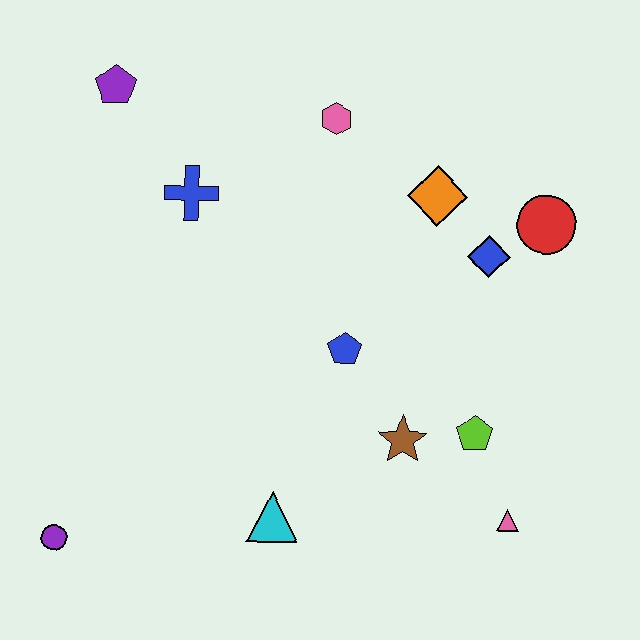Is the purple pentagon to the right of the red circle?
No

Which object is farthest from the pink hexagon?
The purple circle is farthest from the pink hexagon.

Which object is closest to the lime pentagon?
The brown star is closest to the lime pentagon.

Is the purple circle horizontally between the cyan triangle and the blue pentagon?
No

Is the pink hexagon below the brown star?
No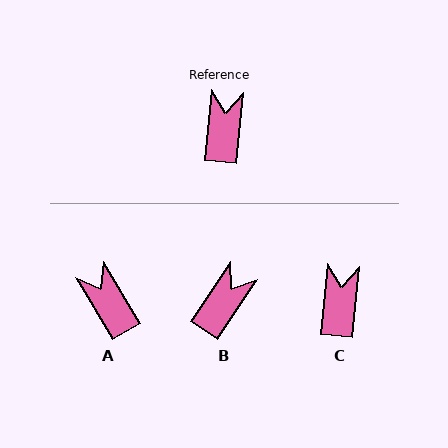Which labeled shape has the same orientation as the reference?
C.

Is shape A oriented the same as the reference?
No, it is off by about 36 degrees.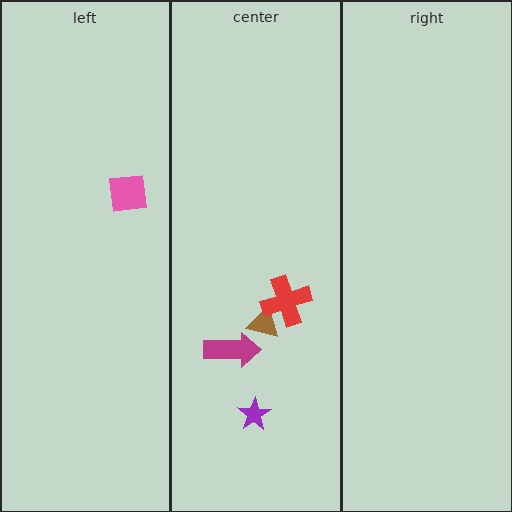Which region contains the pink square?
The left region.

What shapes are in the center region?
The magenta arrow, the purple star, the brown triangle, the red cross.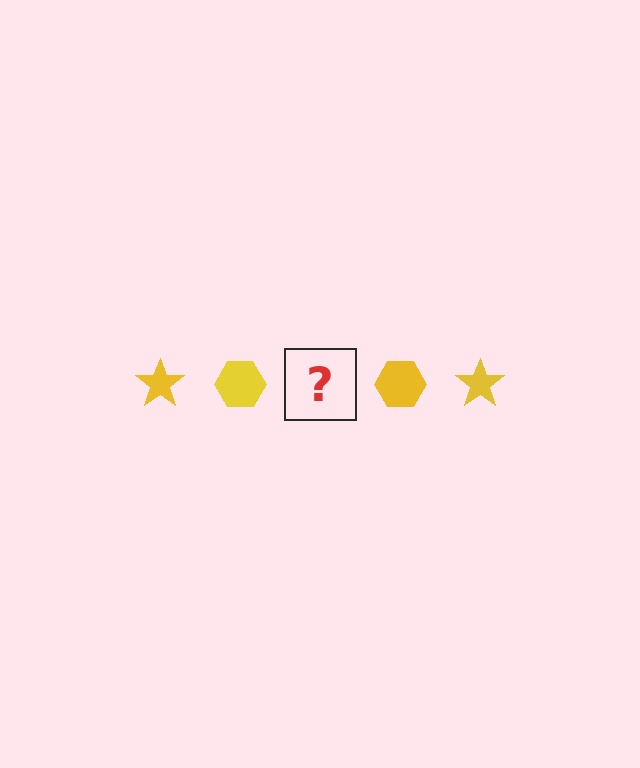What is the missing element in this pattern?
The missing element is a yellow star.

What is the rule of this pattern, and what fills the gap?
The rule is that the pattern cycles through star, hexagon shapes in yellow. The gap should be filled with a yellow star.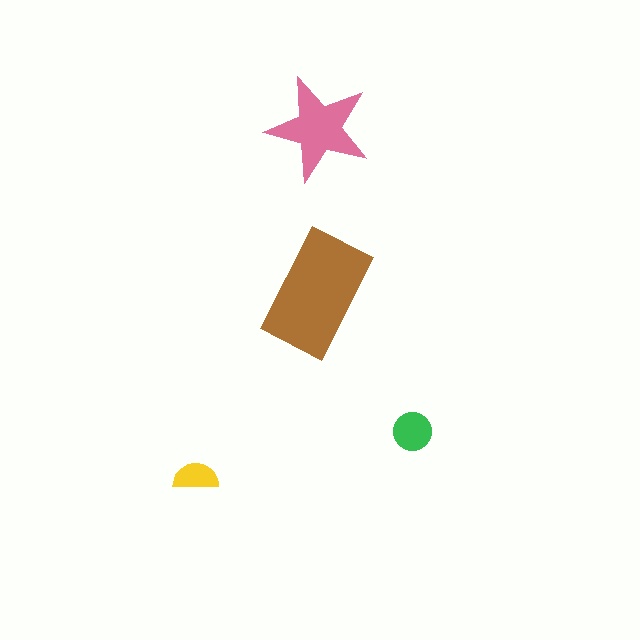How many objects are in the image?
There are 4 objects in the image.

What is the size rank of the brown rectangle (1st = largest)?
1st.